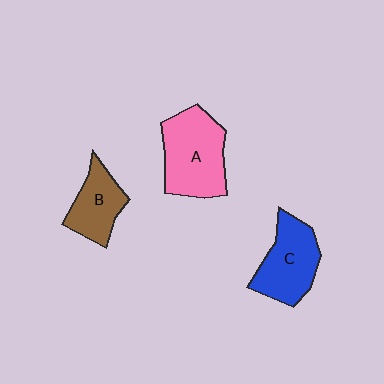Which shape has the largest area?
Shape A (pink).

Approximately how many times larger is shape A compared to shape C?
Approximately 1.2 times.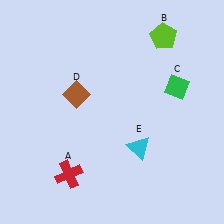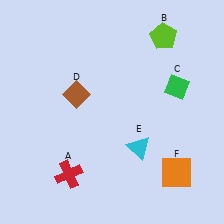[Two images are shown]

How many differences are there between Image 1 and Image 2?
There is 1 difference between the two images.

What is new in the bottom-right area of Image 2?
An orange square (F) was added in the bottom-right area of Image 2.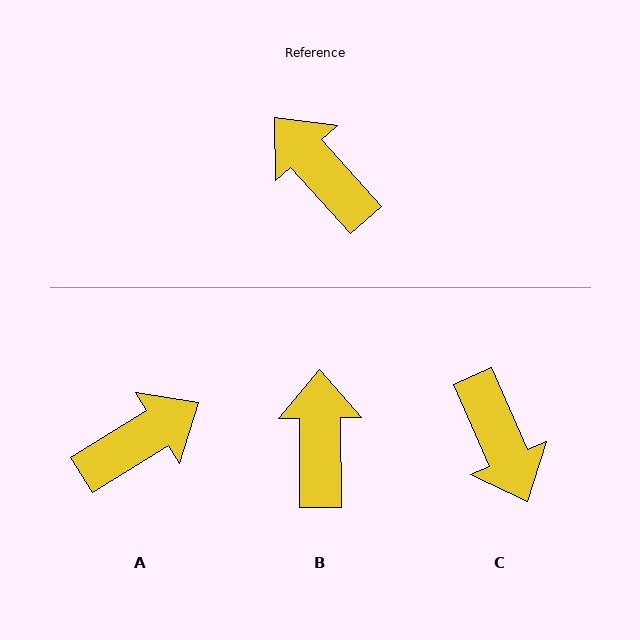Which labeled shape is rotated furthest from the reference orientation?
C, about 162 degrees away.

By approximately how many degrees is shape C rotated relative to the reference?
Approximately 162 degrees counter-clockwise.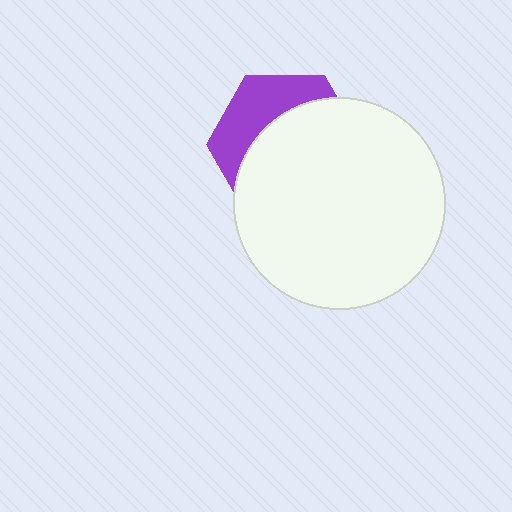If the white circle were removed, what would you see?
You would see the complete purple hexagon.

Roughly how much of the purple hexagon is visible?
A small part of it is visible (roughly 35%).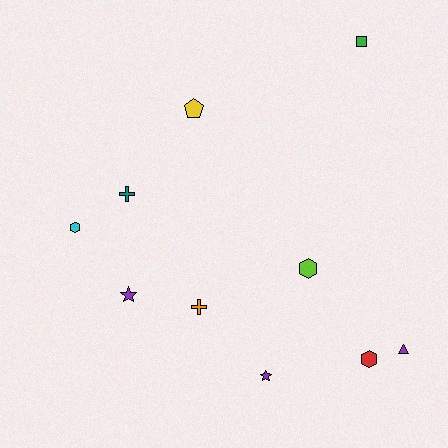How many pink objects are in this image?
There are no pink objects.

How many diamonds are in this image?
There are no diamonds.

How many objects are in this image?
There are 10 objects.